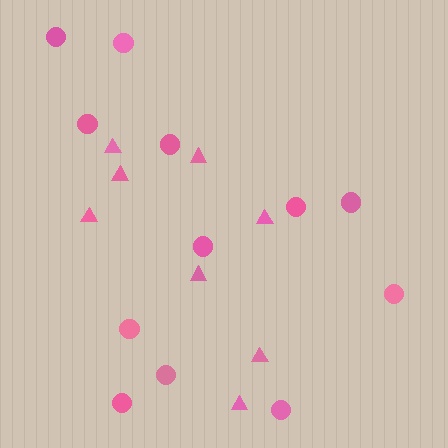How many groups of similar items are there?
There are 2 groups: one group of triangles (8) and one group of circles (12).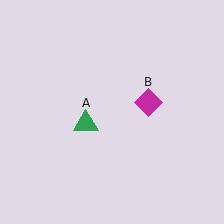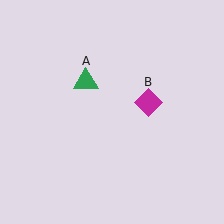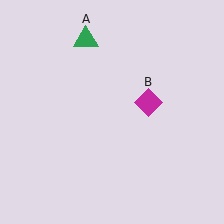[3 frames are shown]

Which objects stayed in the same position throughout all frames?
Magenta diamond (object B) remained stationary.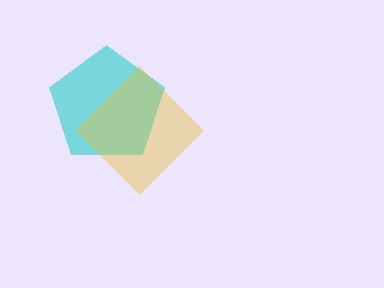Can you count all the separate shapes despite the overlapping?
Yes, there are 2 separate shapes.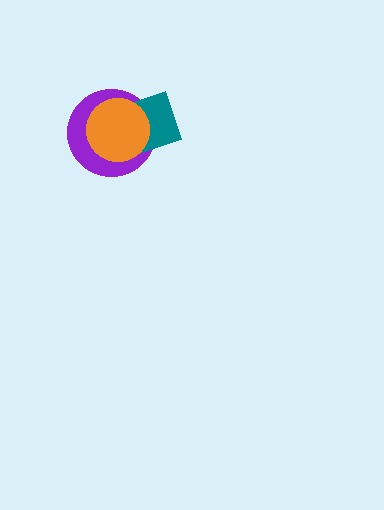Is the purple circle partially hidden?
Yes, it is partially covered by another shape.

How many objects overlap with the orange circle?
2 objects overlap with the orange circle.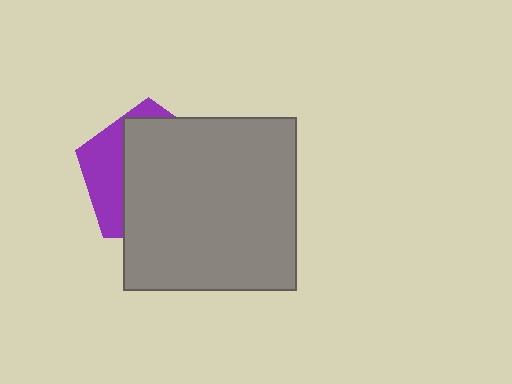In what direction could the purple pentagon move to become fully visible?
The purple pentagon could move left. That would shift it out from behind the gray square entirely.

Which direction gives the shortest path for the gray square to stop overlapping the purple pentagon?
Moving right gives the shortest separation.